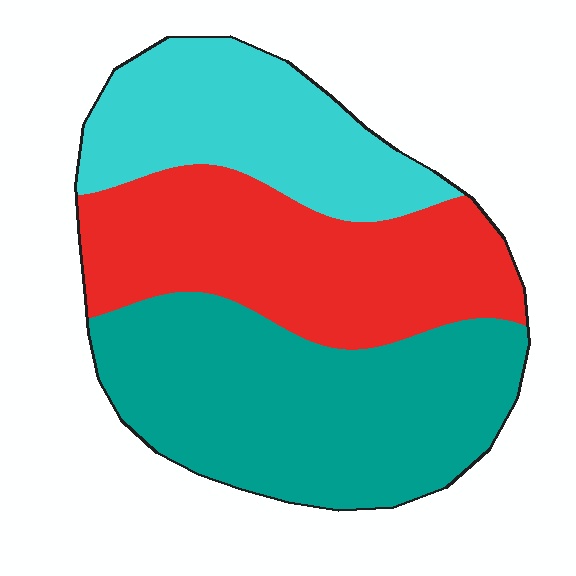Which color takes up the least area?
Cyan, at roughly 25%.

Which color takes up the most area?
Teal, at roughly 40%.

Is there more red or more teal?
Teal.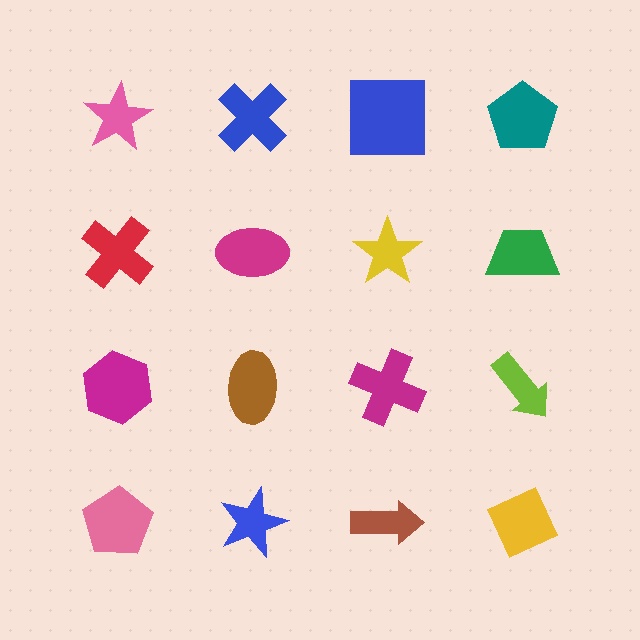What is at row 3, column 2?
A brown ellipse.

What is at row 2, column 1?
A red cross.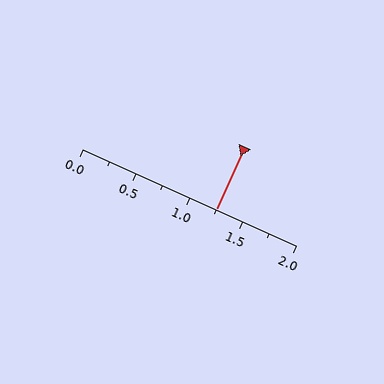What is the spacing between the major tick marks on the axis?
The major ticks are spaced 0.5 apart.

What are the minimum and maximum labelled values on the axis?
The axis runs from 0.0 to 2.0.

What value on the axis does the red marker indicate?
The marker indicates approximately 1.25.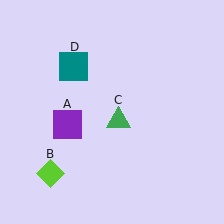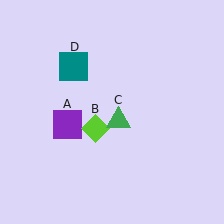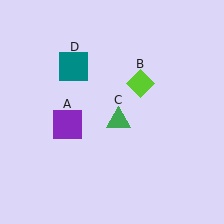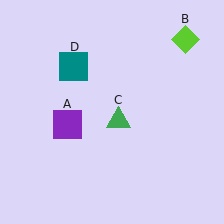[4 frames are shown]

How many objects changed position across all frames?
1 object changed position: lime diamond (object B).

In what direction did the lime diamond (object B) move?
The lime diamond (object B) moved up and to the right.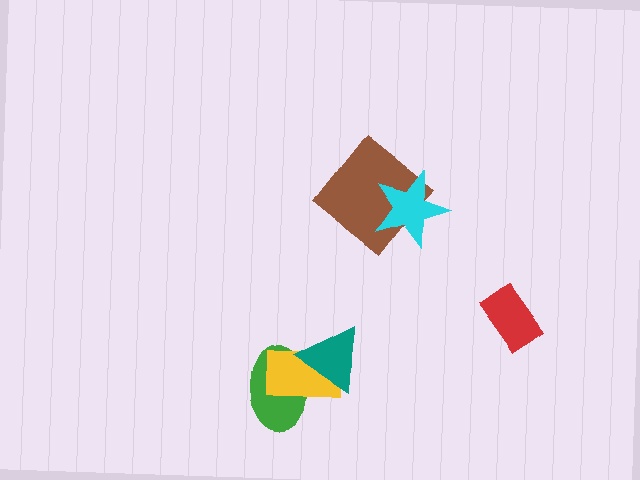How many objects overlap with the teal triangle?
2 objects overlap with the teal triangle.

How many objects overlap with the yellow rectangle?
2 objects overlap with the yellow rectangle.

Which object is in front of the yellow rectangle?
The teal triangle is in front of the yellow rectangle.